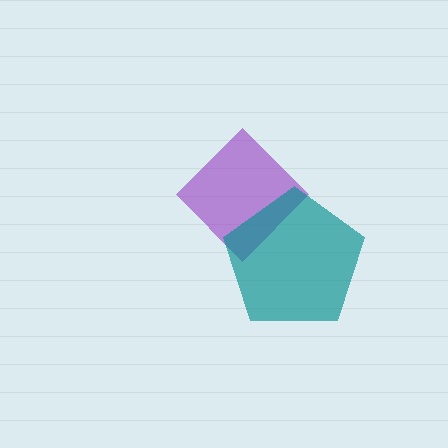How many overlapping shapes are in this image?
There are 2 overlapping shapes in the image.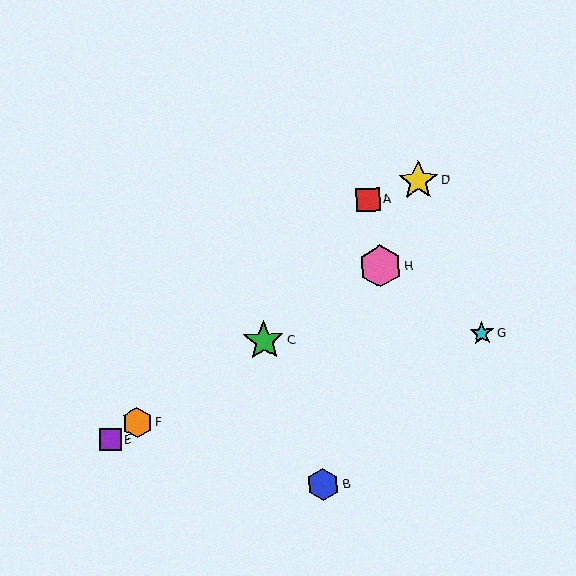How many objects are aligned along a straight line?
4 objects (C, E, F, H) are aligned along a straight line.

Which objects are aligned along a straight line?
Objects C, E, F, H are aligned along a straight line.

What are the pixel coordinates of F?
Object F is at (137, 423).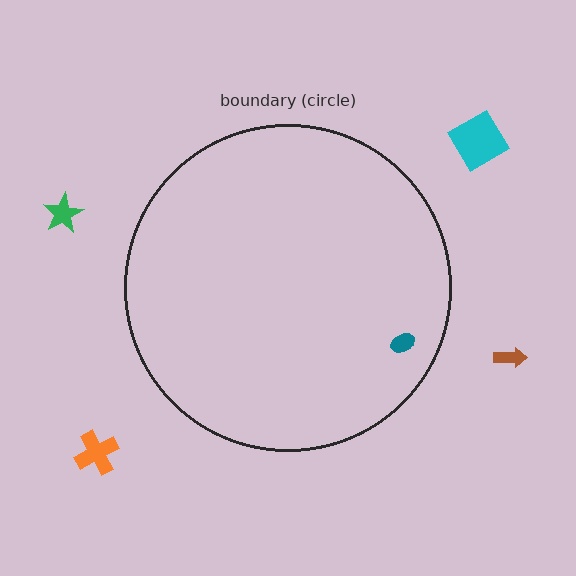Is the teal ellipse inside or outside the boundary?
Inside.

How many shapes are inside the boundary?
1 inside, 4 outside.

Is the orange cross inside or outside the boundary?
Outside.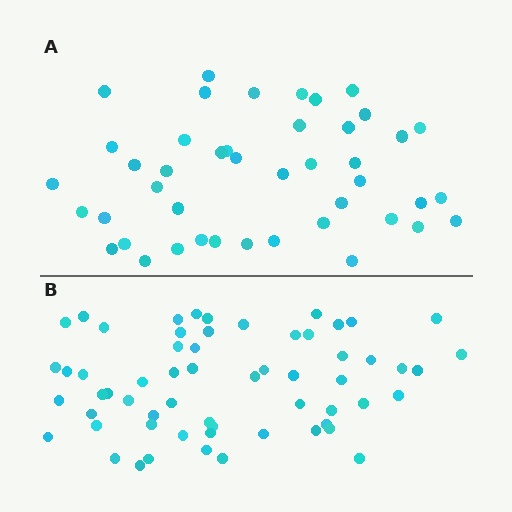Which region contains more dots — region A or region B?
Region B (the bottom region) has more dots.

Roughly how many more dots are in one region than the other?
Region B has approximately 15 more dots than region A.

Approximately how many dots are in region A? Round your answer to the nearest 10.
About 40 dots. (The exact count is 44, which rounds to 40.)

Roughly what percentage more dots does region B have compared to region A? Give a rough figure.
About 35% more.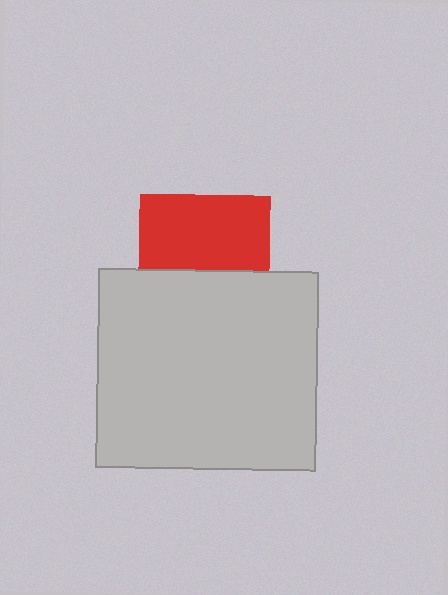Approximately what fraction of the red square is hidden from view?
Roughly 43% of the red square is hidden behind the light gray rectangle.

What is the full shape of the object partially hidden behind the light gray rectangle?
The partially hidden object is a red square.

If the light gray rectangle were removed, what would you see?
You would see the complete red square.